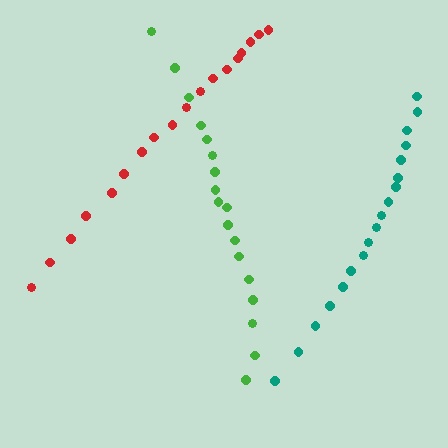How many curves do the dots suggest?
There are 3 distinct paths.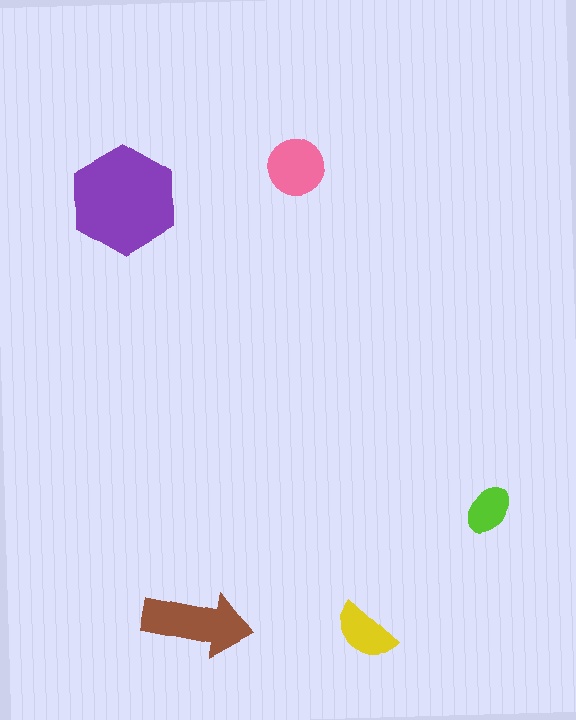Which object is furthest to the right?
The lime ellipse is rightmost.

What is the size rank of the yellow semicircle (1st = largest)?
4th.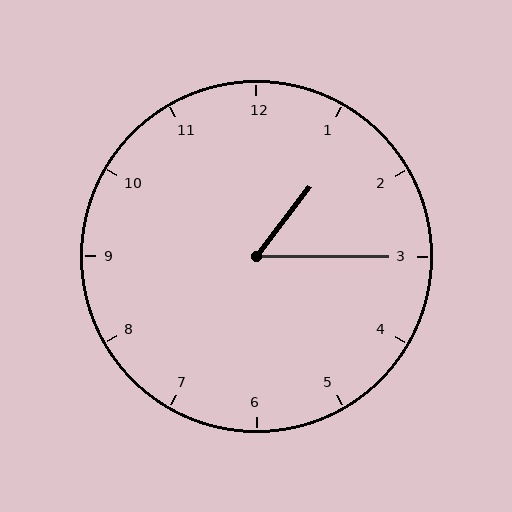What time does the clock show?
1:15.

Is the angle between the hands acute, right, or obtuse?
It is acute.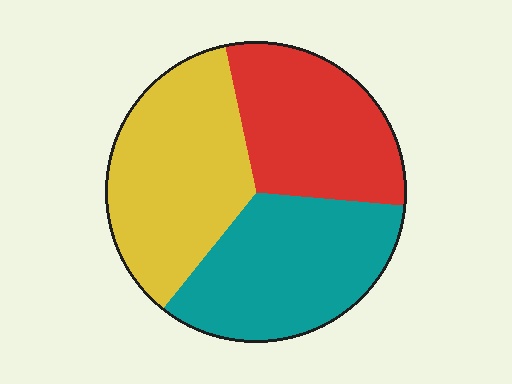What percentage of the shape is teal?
Teal covers 34% of the shape.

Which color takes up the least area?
Red, at roughly 30%.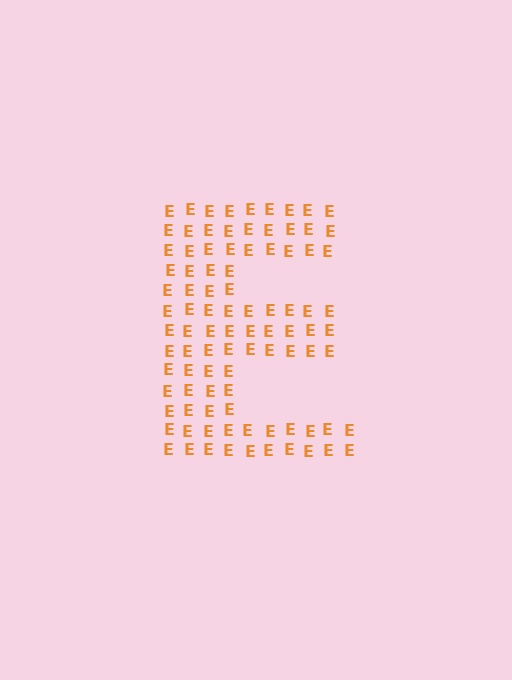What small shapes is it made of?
It is made of small letter E's.